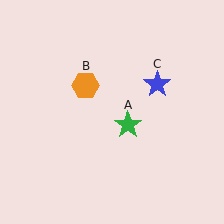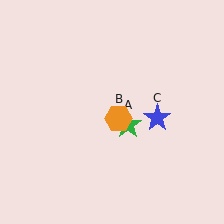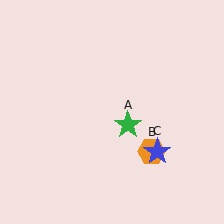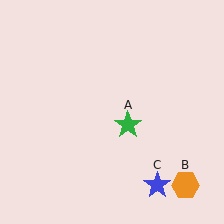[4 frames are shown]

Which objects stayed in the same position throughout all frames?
Green star (object A) remained stationary.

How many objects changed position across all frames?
2 objects changed position: orange hexagon (object B), blue star (object C).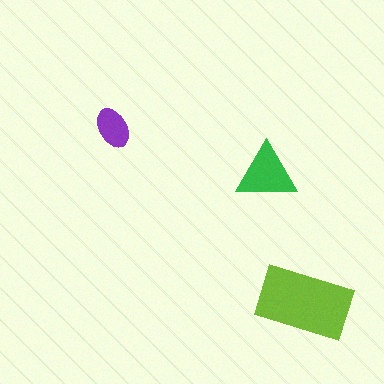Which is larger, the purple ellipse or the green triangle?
The green triangle.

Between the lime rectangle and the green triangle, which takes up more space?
The lime rectangle.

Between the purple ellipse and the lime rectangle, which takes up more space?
The lime rectangle.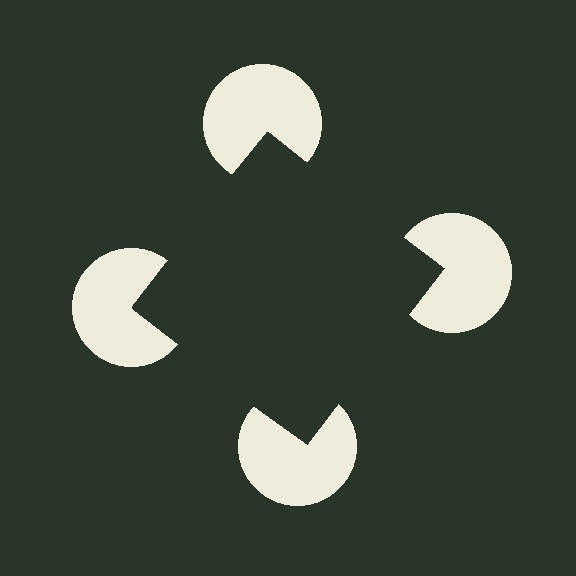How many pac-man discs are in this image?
There are 4 — one at each vertex of the illusory square.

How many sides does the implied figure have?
4 sides.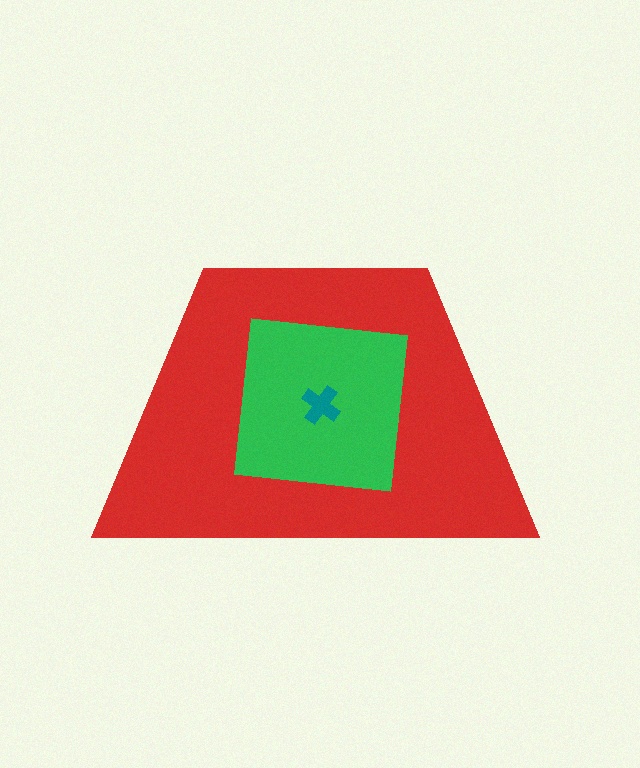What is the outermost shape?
The red trapezoid.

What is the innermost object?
The teal cross.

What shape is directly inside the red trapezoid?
The green square.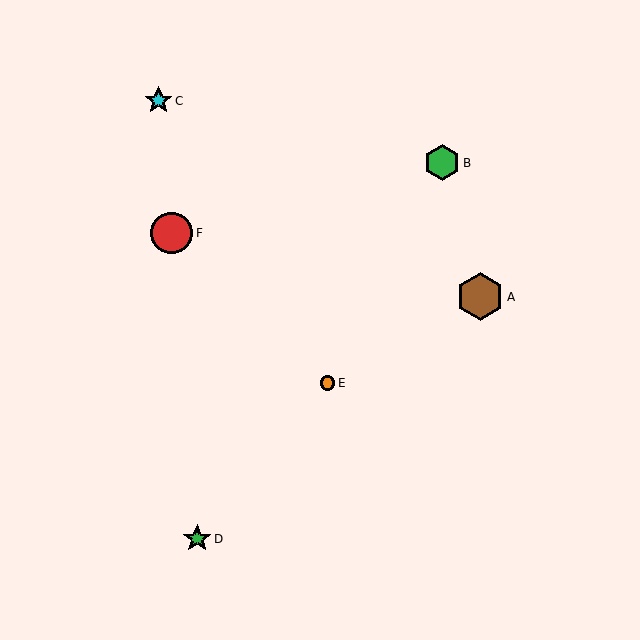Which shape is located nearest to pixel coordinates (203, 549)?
The green star (labeled D) at (197, 539) is nearest to that location.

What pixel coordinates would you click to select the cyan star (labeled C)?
Click at (158, 101) to select the cyan star C.